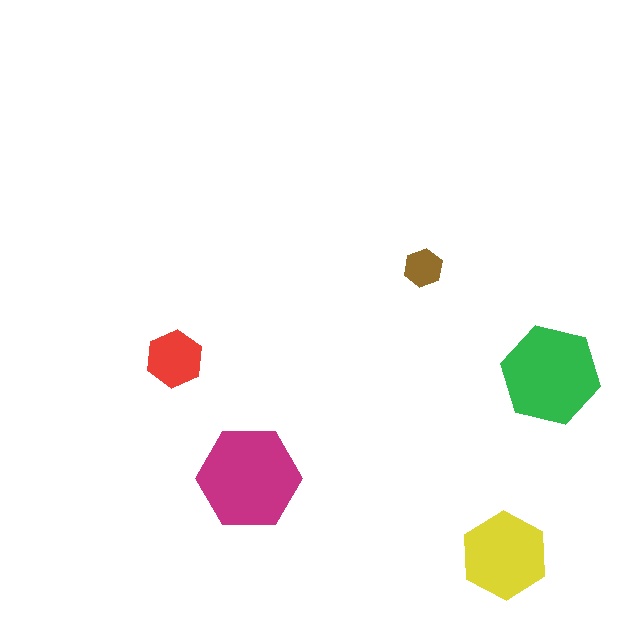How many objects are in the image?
There are 5 objects in the image.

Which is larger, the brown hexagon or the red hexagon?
The red one.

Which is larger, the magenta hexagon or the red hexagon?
The magenta one.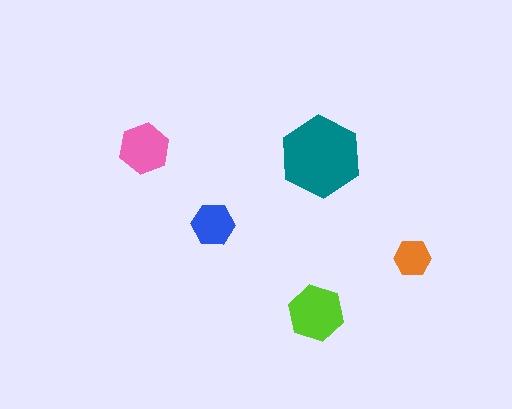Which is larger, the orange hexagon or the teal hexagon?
The teal one.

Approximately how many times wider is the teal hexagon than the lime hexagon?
About 1.5 times wider.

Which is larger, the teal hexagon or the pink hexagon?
The teal one.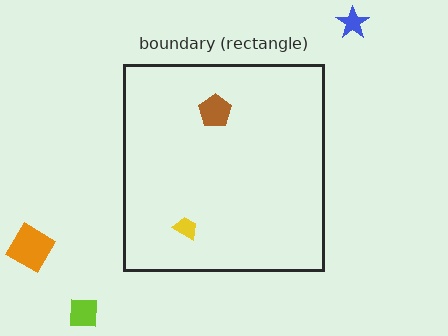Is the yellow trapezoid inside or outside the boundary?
Inside.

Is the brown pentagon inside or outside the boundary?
Inside.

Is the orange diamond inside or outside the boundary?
Outside.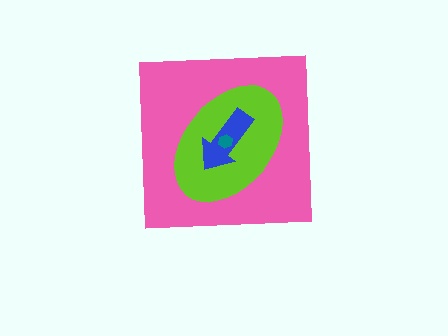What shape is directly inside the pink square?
The lime ellipse.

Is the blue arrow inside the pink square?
Yes.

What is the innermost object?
The teal hexagon.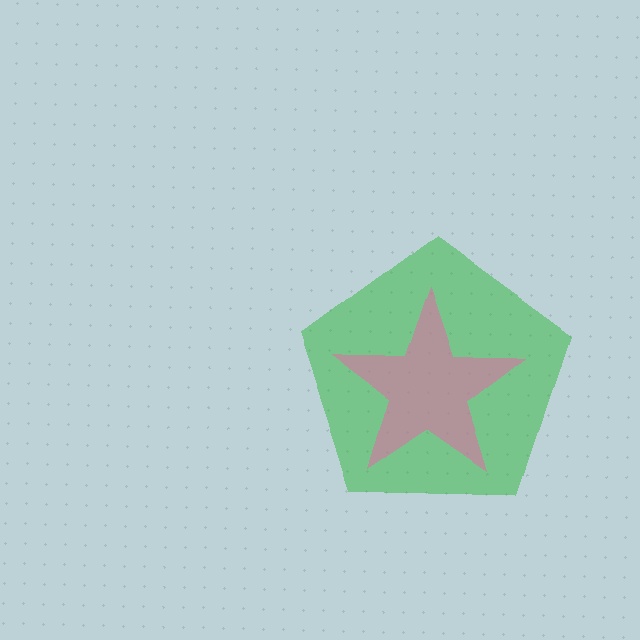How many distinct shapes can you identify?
There are 2 distinct shapes: a green pentagon, a pink star.